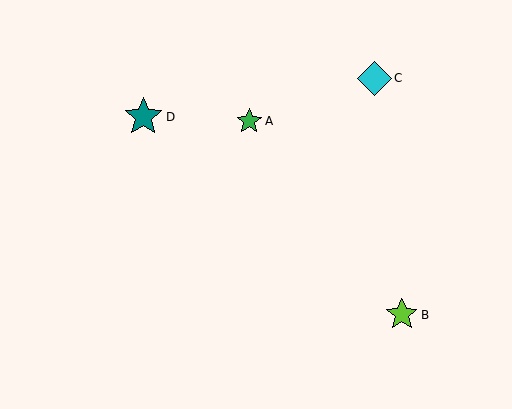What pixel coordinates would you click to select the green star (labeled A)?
Click at (249, 121) to select the green star A.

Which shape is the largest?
The teal star (labeled D) is the largest.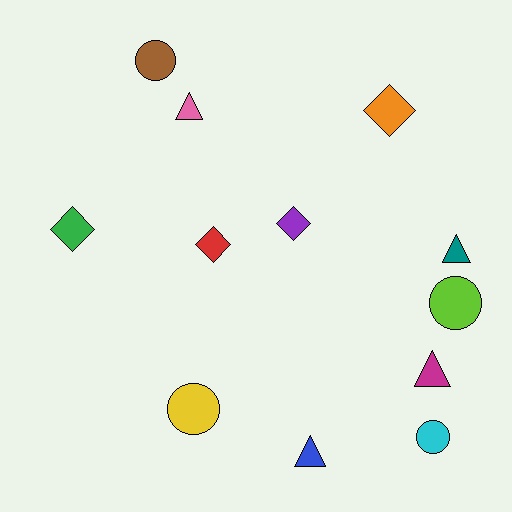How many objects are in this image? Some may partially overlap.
There are 12 objects.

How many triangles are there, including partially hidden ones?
There are 4 triangles.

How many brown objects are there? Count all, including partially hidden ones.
There is 1 brown object.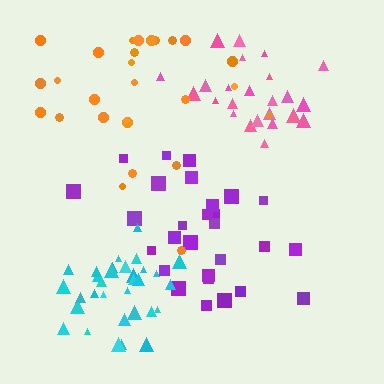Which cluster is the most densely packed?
Cyan.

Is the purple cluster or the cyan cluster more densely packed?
Cyan.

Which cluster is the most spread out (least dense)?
Orange.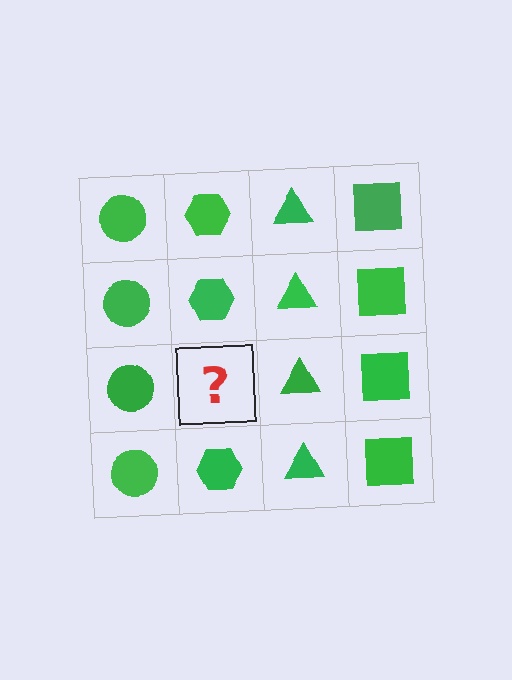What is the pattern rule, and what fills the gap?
The rule is that each column has a consistent shape. The gap should be filled with a green hexagon.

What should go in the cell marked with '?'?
The missing cell should contain a green hexagon.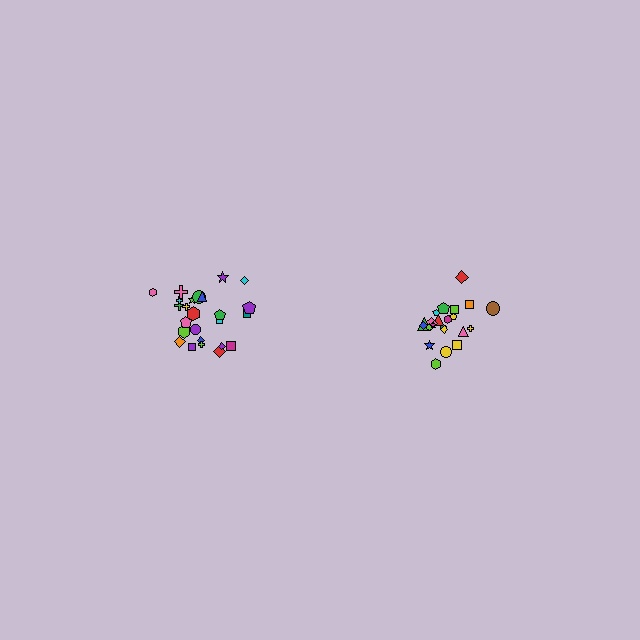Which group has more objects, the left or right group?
The left group.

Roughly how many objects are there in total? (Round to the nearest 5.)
Roughly 45 objects in total.